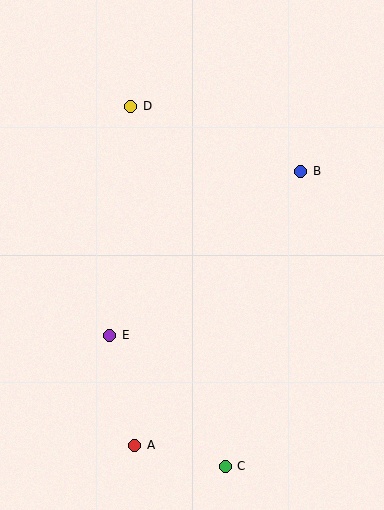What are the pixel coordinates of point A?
Point A is at (135, 446).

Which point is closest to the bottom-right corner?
Point C is closest to the bottom-right corner.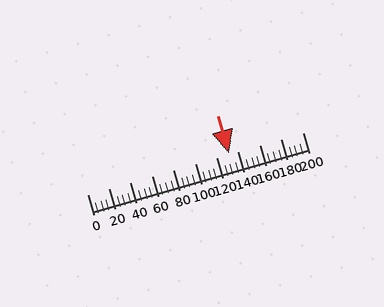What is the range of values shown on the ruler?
The ruler shows values from 0 to 200.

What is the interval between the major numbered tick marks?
The major tick marks are spaced 20 units apart.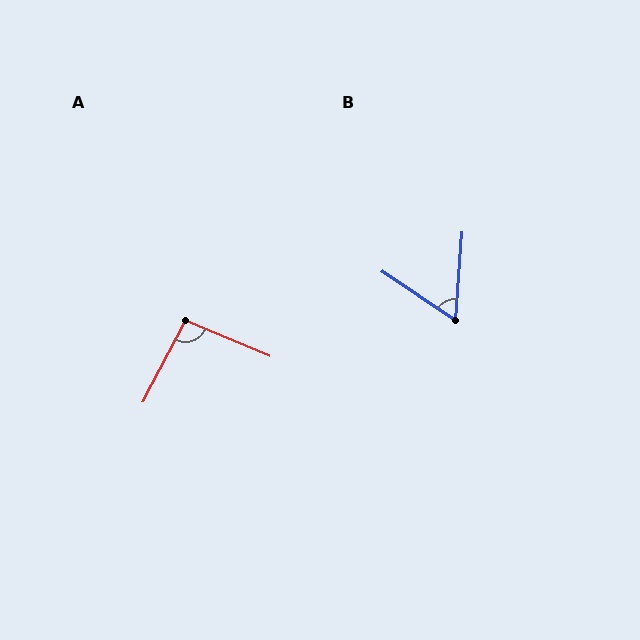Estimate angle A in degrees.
Approximately 95 degrees.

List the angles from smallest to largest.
B (60°), A (95°).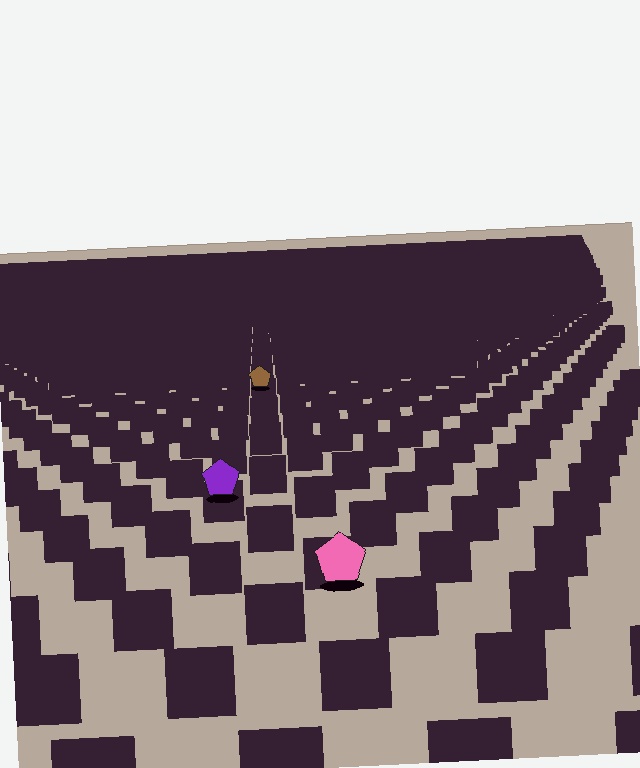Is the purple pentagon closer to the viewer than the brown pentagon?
Yes. The purple pentagon is closer — you can tell from the texture gradient: the ground texture is coarser near it.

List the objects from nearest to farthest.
From nearest to farthest: the pink pentagon, the purple pentagon, the brown pentagon.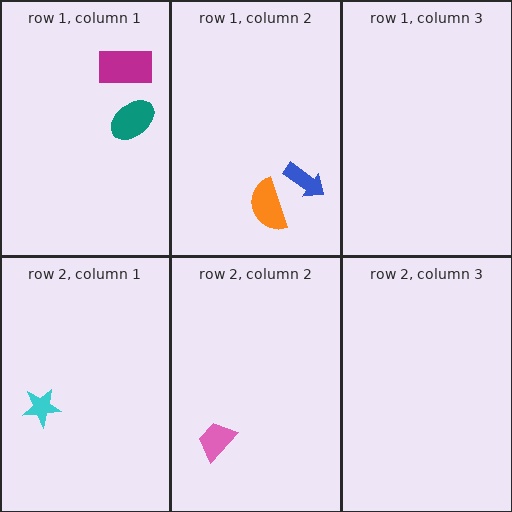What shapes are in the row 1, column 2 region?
The orange semicircle, the blue arrow.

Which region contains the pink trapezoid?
The row 2, column 2 region.